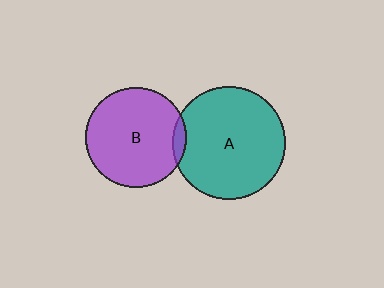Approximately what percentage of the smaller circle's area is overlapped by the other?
Approximately 5%.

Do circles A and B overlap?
Yes.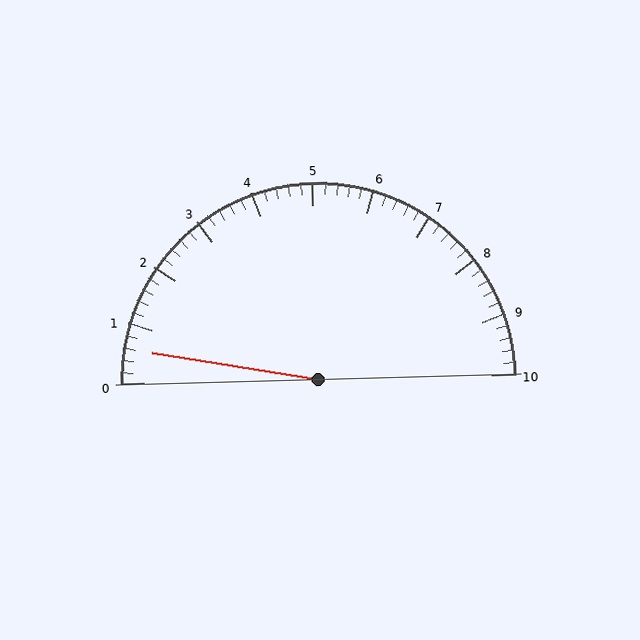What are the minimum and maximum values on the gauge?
The gauge ranges from 0 to 10.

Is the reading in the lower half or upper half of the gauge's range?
The reading is in the lower half of the range (0 to 10).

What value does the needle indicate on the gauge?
The needle indicates approximately 0.6.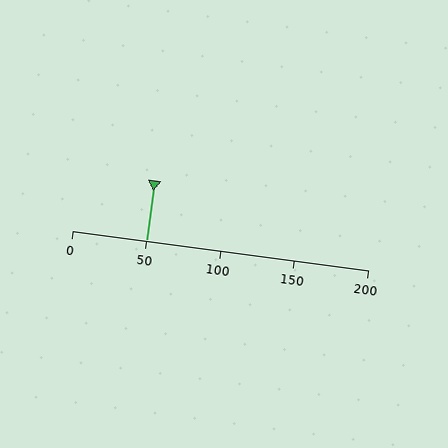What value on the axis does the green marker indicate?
The marker indicates approximately 50.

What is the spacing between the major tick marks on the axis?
The major ticks are spaced 50 apart.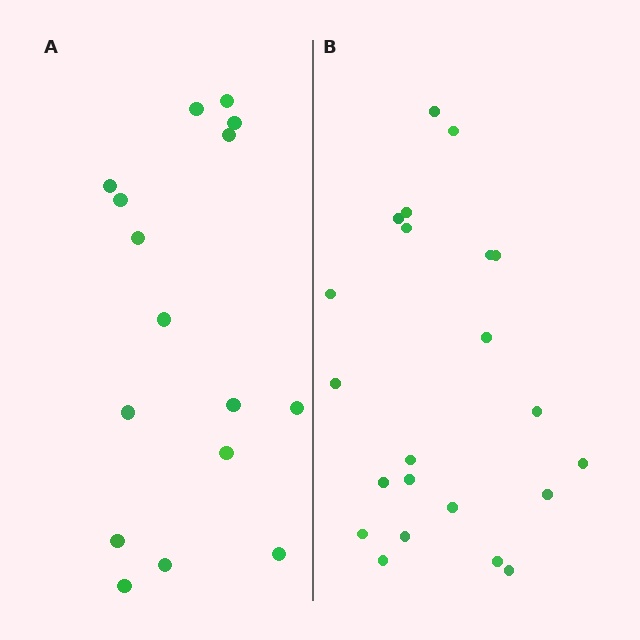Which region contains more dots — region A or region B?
Region B (the right region) has more dots.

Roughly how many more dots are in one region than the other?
Region B has about 6 more dots than region A.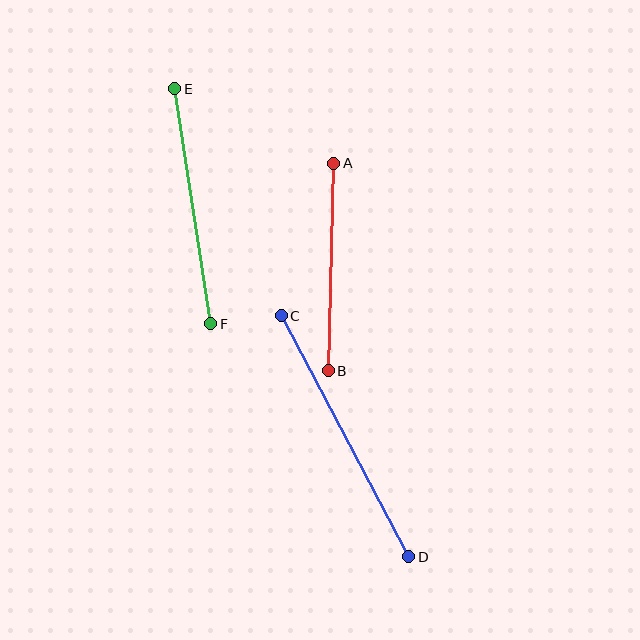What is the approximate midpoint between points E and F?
The midpoint is at approximately (193, 206) pixels.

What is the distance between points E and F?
The distance is approximately 238 pixels.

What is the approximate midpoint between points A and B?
The midpoint is at approximately (331, 267) pixels.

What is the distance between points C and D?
The distance is approximately 273 pixels.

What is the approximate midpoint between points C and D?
The midpoint is at approximately (345, 436) pixels.